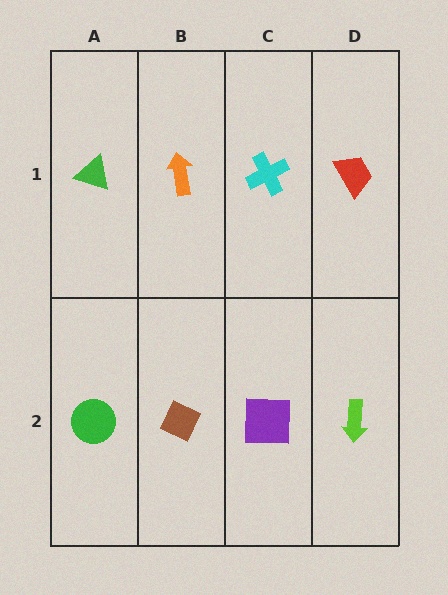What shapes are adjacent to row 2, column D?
A red trapezoid (row 1, column D), a purple square (row 2, column C).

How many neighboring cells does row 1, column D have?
2.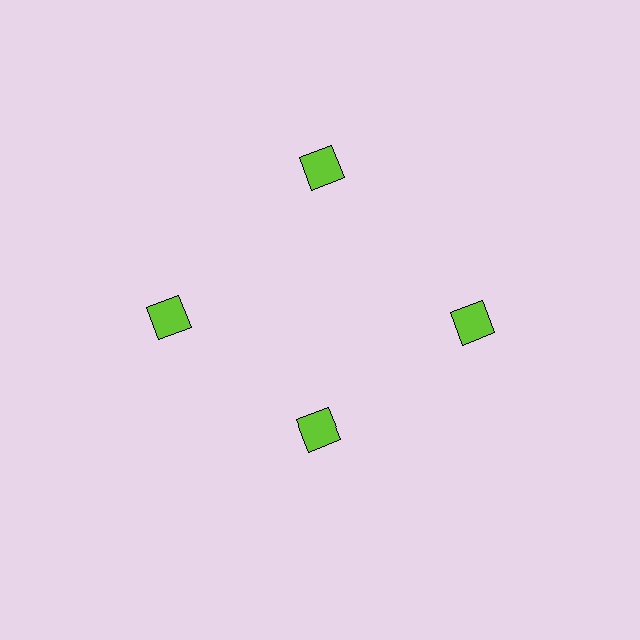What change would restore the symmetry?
The symmetry would be restored by moving it outward, back onto the ring so that all 4 squares sit at equal angles and equal distance from the center.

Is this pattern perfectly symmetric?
No. The 4 lime squares are arranged in a ring, but one element near the 6 o'clock position is pulled inward toward the center, breaking the 4-fold rotational symmetry.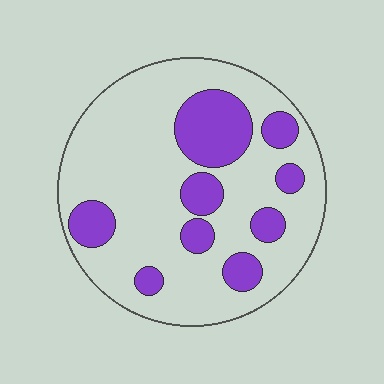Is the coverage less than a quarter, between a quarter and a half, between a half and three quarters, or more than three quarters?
Less than a quarter.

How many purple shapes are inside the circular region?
9.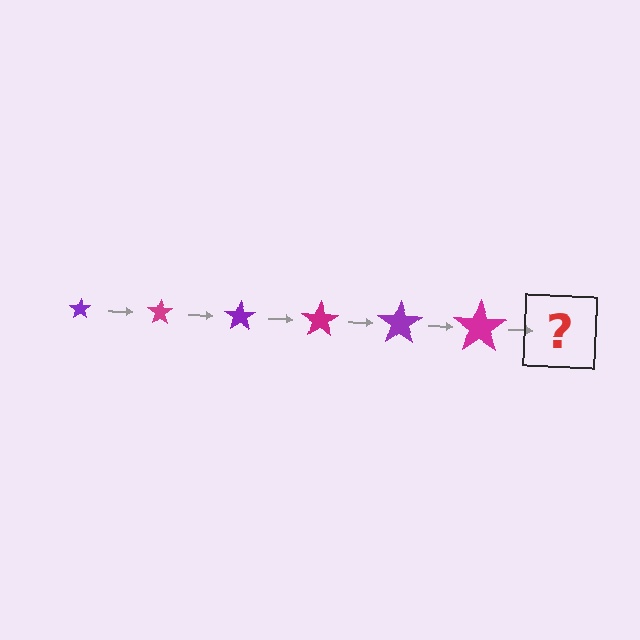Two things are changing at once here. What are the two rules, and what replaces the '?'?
The two rules are that the star grows larger each step and the color cycles through purple and magenta. The '?' should be a purple star, larger than the previous one.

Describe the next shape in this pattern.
It should be a purple star, larger than the previous one.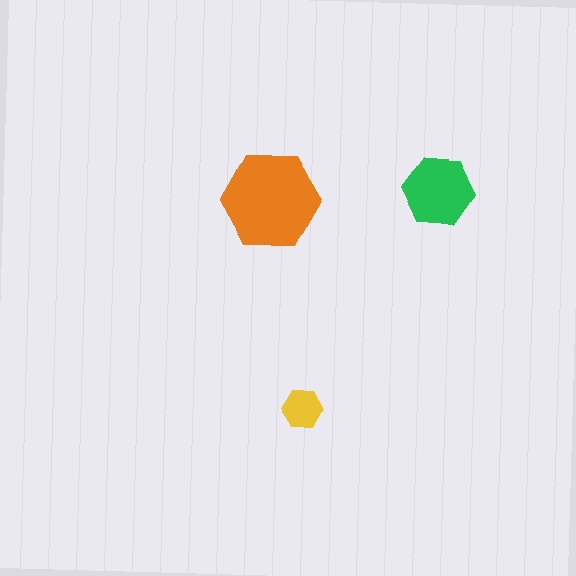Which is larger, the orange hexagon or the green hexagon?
The orange one.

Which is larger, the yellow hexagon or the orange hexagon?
The orange one.